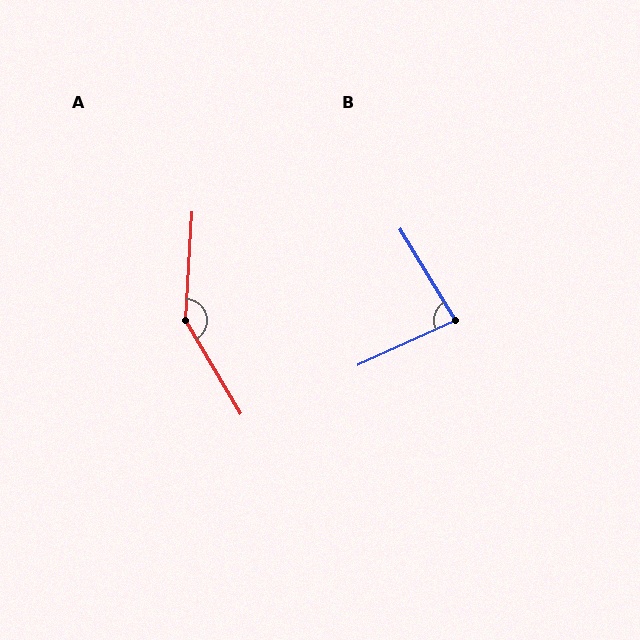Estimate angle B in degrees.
Approximately 84 degrees.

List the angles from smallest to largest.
B (84°), A (146°).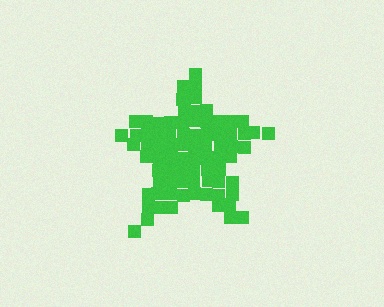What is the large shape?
The large shape is a star.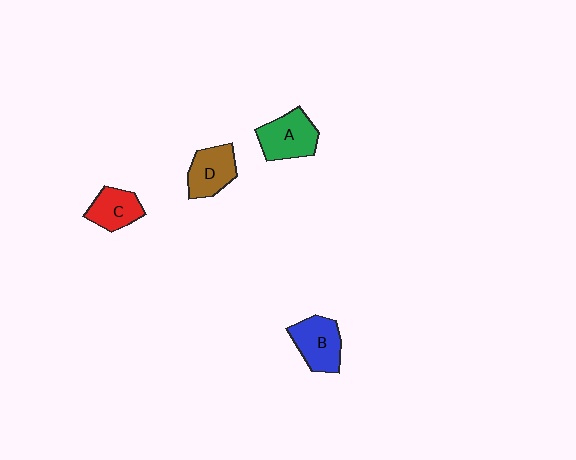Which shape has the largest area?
Shape A (green).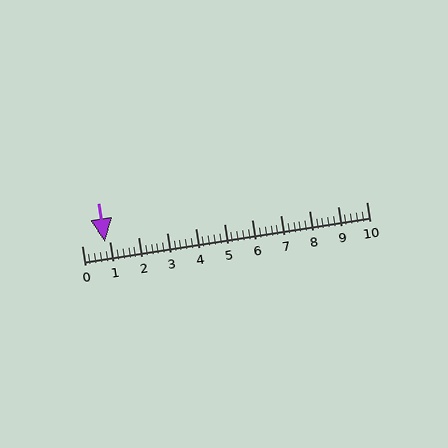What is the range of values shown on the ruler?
The ruler shows values from 0 to 10.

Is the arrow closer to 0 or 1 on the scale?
The arrow is closer to 1.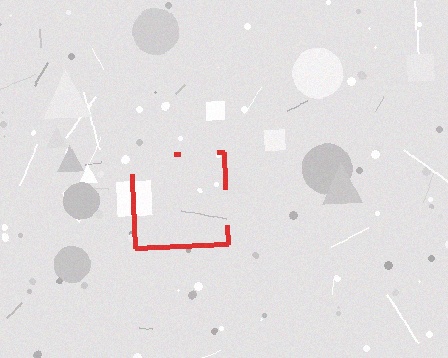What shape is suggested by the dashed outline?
The dashed outline suggests a square.